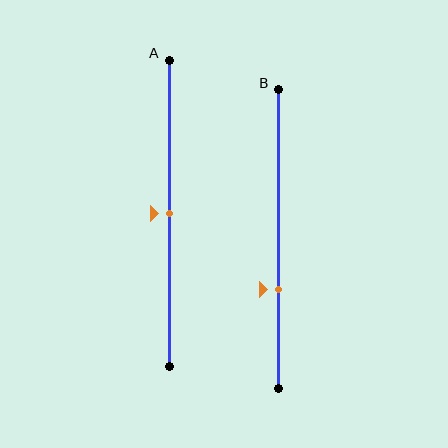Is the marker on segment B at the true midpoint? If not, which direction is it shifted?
No, the marker on segment B is shifted downward by about 17% of the segment length.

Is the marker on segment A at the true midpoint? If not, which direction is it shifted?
Yes, the marker on segment A is at the true midpoint.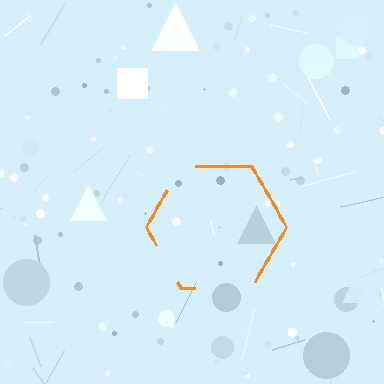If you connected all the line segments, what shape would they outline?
They would outline a hexagon.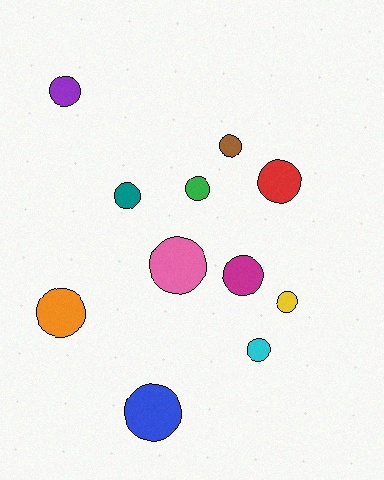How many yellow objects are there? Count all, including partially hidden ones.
There is 1 yellow object.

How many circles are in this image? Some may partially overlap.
There are 11 circles.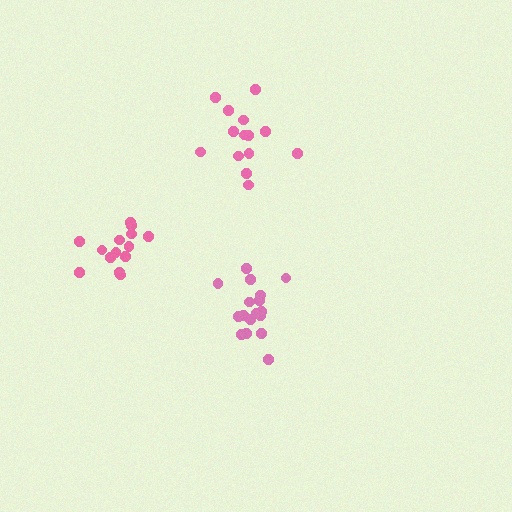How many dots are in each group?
Group 1: 15 dots, Group 2: 17 dots, Group 3: 14 dots (46 total).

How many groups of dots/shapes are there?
There are 3 groups.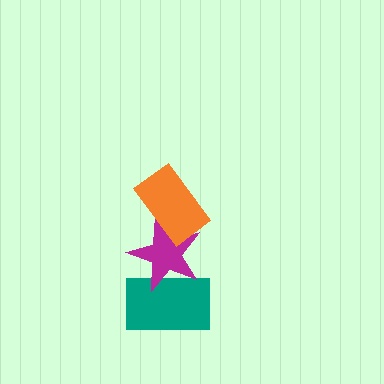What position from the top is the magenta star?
The magenta star is 2nd from the top.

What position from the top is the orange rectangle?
The orange rectangle is 1st from the top.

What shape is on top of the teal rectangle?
The magenta star is on top of the teal rectangle.